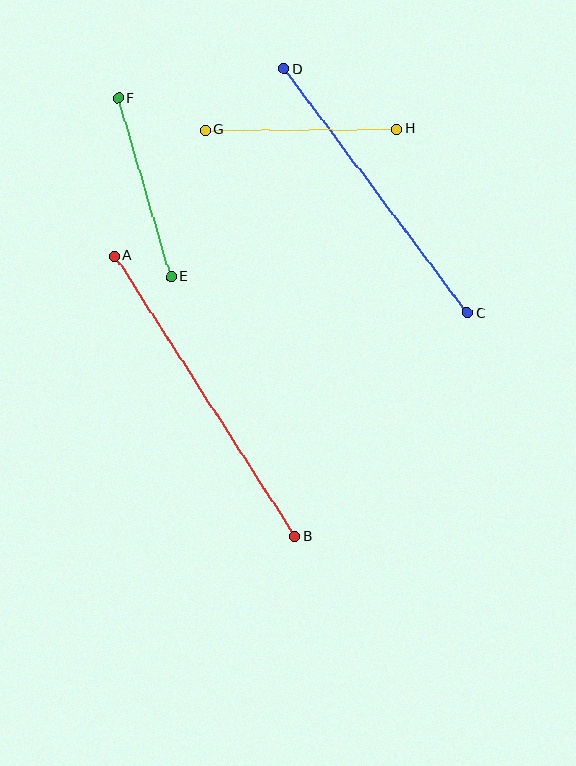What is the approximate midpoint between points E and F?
The midpoint is at approximately (145, 188) pixels.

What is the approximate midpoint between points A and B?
The midpoint is at approximately (205, 396) pixels.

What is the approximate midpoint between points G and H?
The midpoint is at approximately (301, 129) pixels.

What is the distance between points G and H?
The distance is approximately 191 pixels.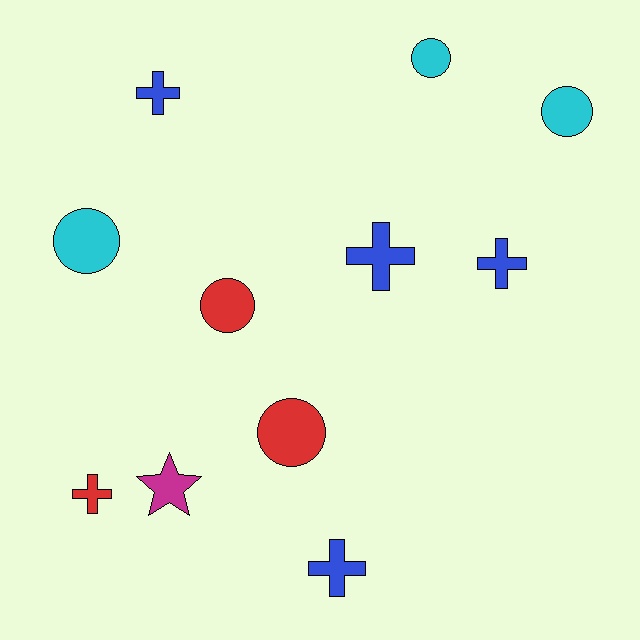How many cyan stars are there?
There are no cyan stars.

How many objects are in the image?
There are 11 objects.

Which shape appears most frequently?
Cross, with 5 objects.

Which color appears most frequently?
Blue, with 4 objects.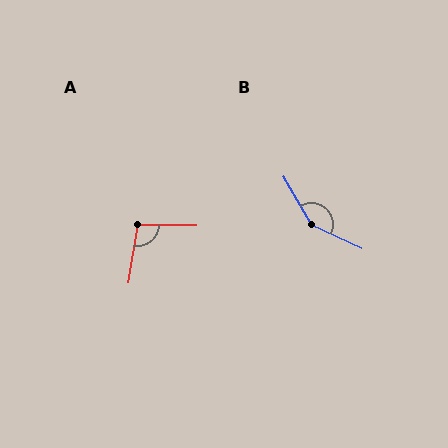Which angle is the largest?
B, at approximately 145 degrees.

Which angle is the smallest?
A, at approximately 99 degrees.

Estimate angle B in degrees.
Approximately 145 degrees.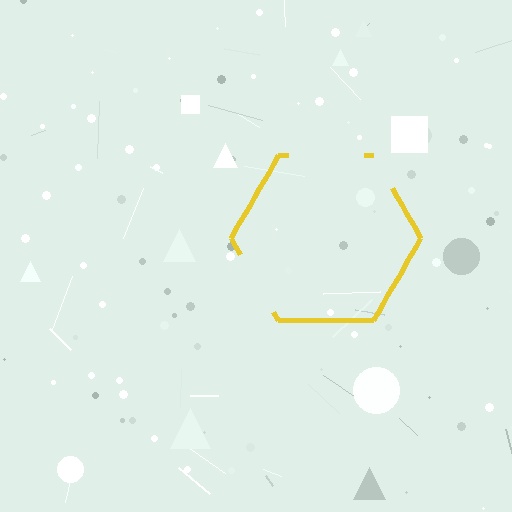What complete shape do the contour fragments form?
The contour fragments form a hexagon.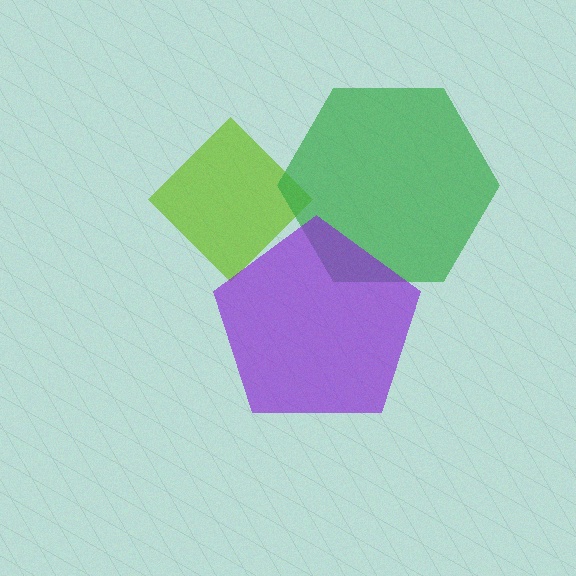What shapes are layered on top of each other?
The layered shapes are: a lime diamond, a green hexagon, a purple pentagon.